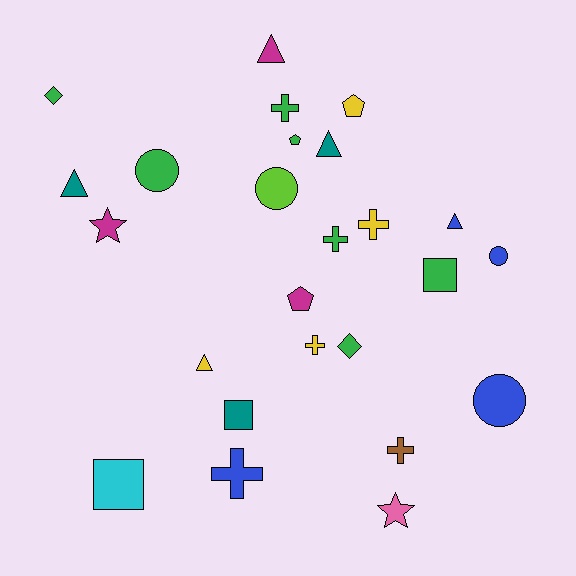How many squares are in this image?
There are 3 squares.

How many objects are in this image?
There are 25 objects.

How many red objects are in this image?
There are no red objects.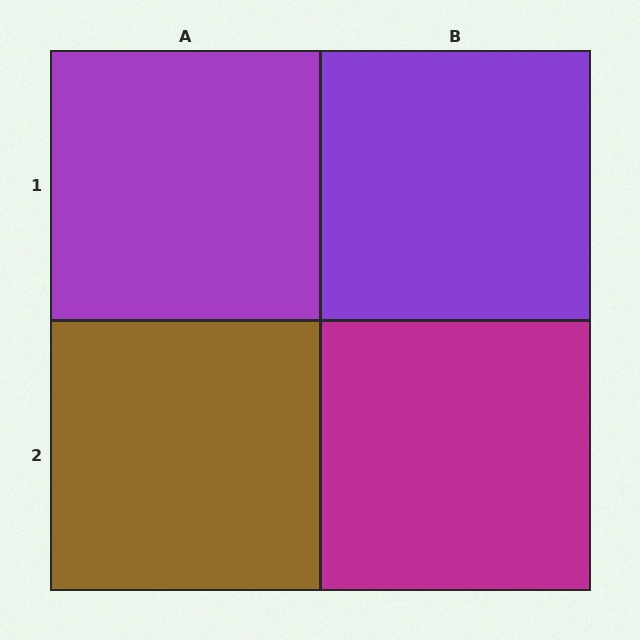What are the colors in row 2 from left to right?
Brown, magenta.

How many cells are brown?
1 cell is brown.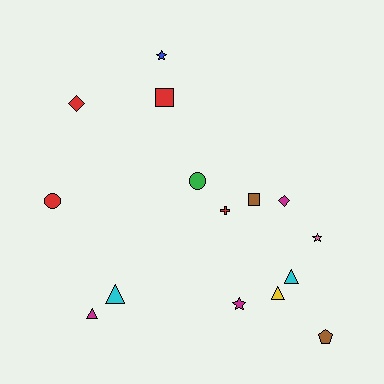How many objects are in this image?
There are 15 objects.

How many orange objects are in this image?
There are no orange objects.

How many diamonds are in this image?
There are 2 diamonds.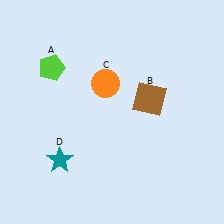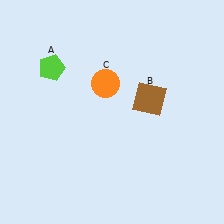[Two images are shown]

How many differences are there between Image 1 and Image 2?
There is 1 difference between the two images.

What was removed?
The teal star (D) was removed in Image 2.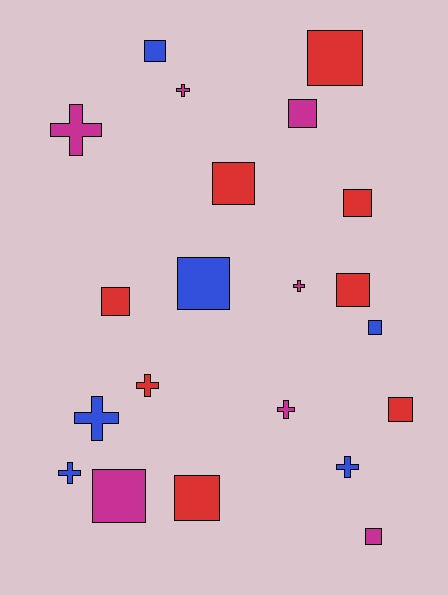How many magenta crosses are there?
There are 4 magenta crosses.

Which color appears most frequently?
Red, with 8 objects.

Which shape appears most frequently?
Square, with 13 objects.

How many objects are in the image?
There are 21 objects.